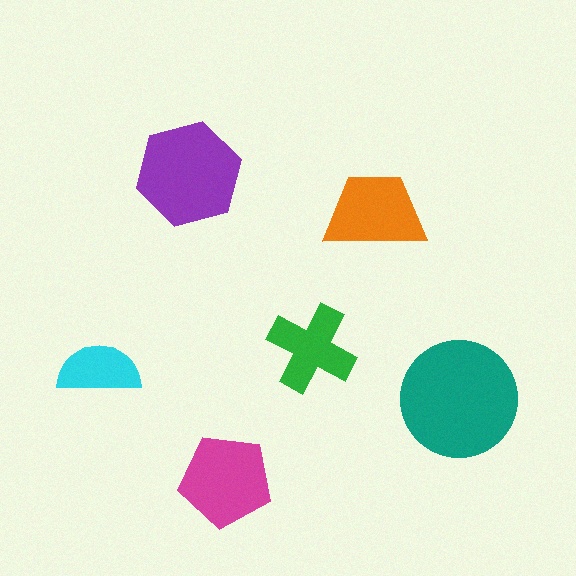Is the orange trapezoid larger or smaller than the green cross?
Larger.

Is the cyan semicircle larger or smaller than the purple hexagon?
Smaller.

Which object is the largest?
The teal circle.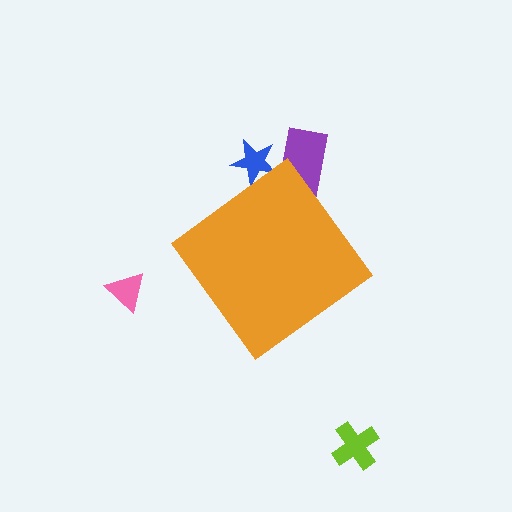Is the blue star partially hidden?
Yes, the blue star is partially hidden behind the orange diamond.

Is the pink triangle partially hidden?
No, the pink triangle is fully visible.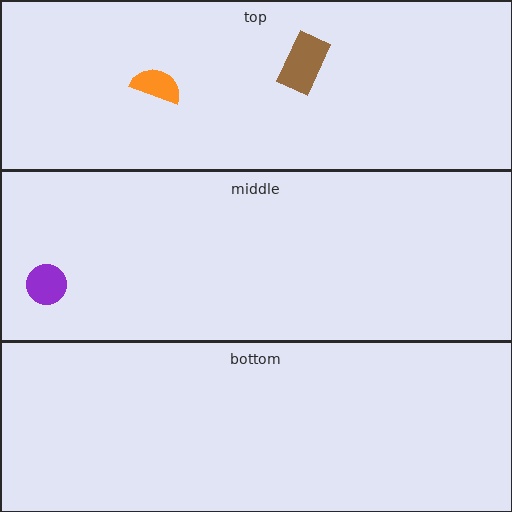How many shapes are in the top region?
2.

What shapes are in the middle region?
The purple circle.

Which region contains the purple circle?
The middle region.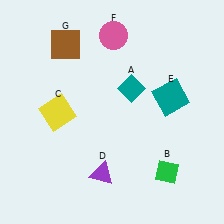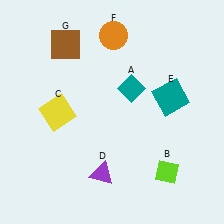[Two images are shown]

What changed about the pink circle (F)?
In Image 1, F is pink. In Image 2, it changed to orange.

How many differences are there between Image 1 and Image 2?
There are 2 differences between the two images.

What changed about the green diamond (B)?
In Image 1, B is green. In Image 2, it changed to lime.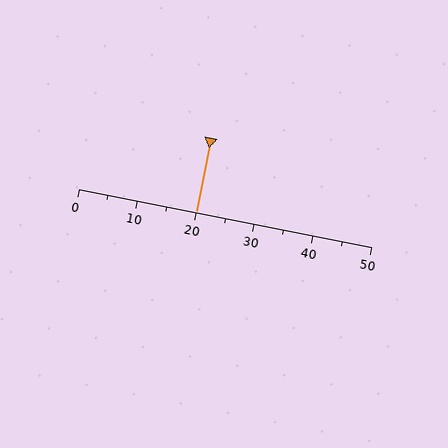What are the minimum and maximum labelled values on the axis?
The axis runs from 0 to 50.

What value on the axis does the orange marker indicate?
The marker indicates approximately 20.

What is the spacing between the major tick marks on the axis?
The major ticks are spaced 10 apart.